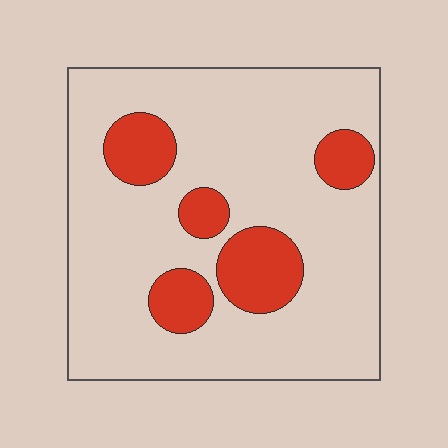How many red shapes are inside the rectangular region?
5.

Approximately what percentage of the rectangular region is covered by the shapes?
Approximately 20%.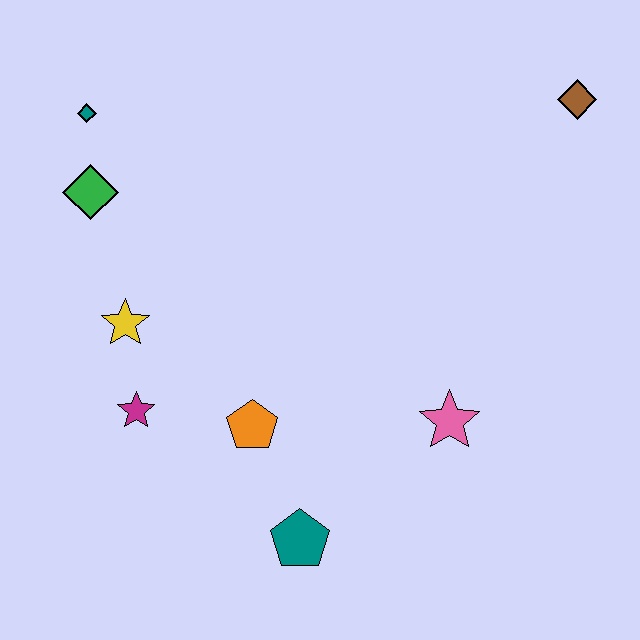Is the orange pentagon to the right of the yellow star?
Yes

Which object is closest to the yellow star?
The magenta star is closest to the yellow star.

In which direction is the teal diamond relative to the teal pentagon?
The teal diamond is above the teal pentagon.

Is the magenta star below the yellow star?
Yes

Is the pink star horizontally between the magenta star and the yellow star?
No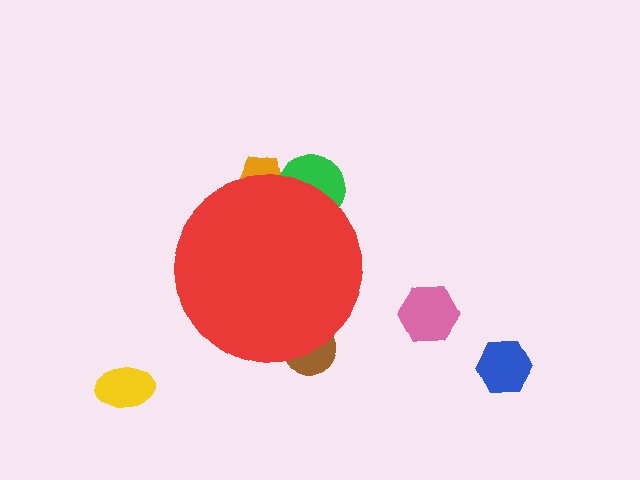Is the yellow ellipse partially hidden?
No, the yellow ellipse is fully visible.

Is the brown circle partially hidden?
Yes, the brown circle is partially hidden behind the red circle.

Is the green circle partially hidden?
Yes, the green circle is partially hidden behind the red circle.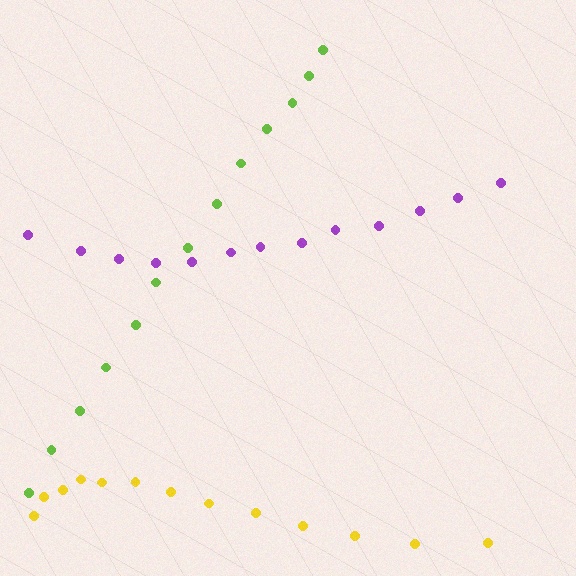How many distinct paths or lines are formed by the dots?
There are 3 distinct paths.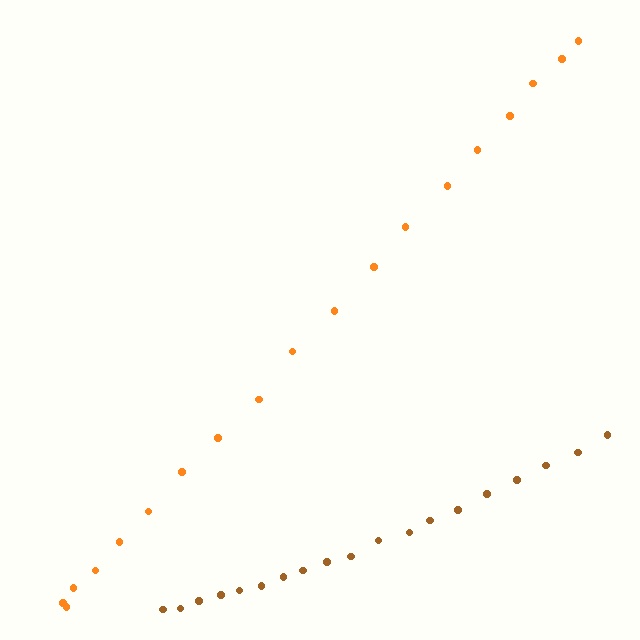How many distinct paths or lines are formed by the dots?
There are 2 distinct paths.